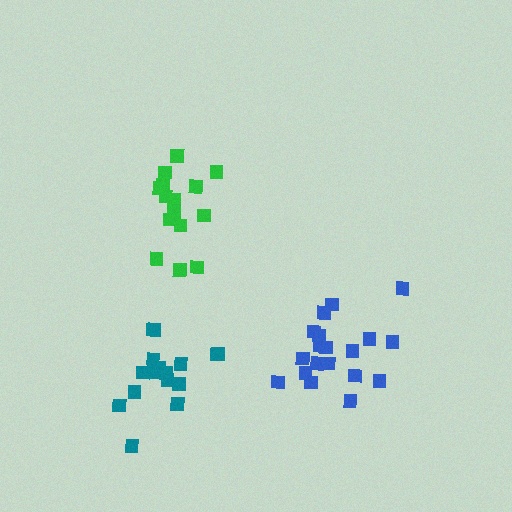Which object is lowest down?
The teal cluster is bottommost.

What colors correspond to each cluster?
The clusters are colored: blue, teal, green.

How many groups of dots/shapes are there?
There are 3 groups.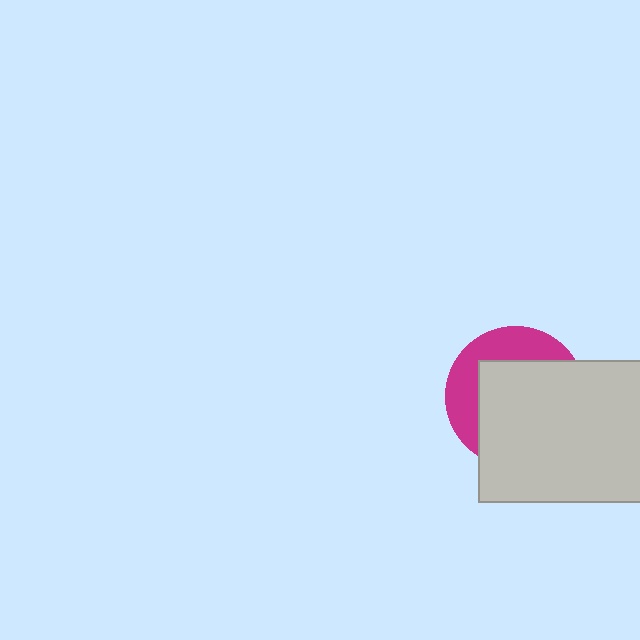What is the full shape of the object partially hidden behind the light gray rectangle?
The partially hidden object is a magenta circle.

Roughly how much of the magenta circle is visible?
A small part of it is visible (roughly 34%).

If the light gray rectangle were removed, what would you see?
You would see the complete magenta circle.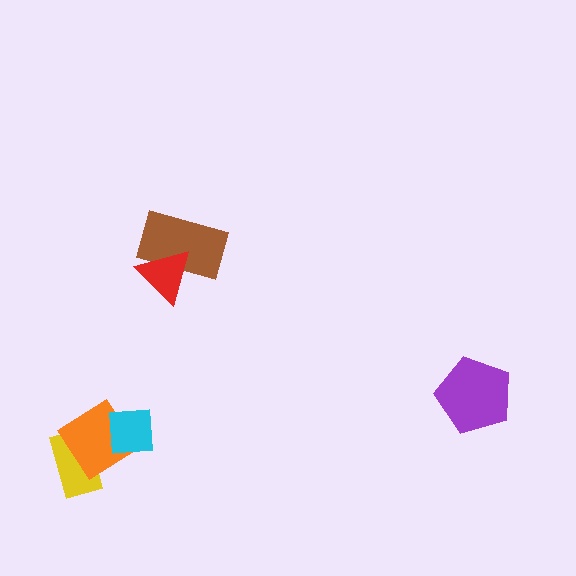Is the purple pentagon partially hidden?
No, no other shape covers it.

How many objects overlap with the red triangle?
1 object overlaps with the red triangle.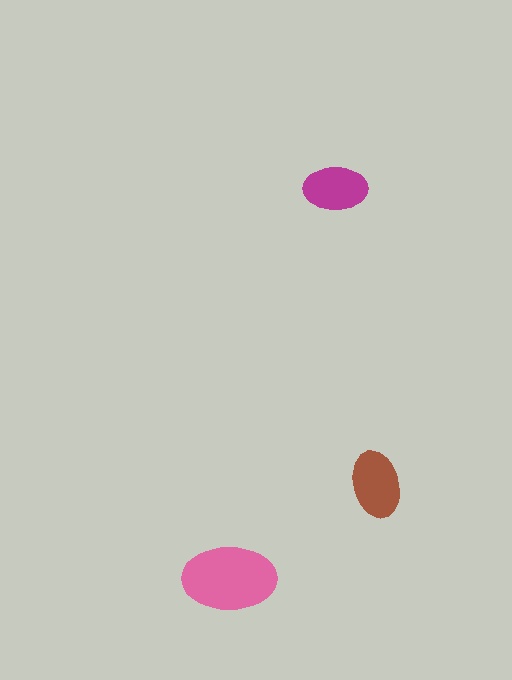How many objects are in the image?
There are 3 objects in the image.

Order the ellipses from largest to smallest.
the pink one, the brown one, the magenta one.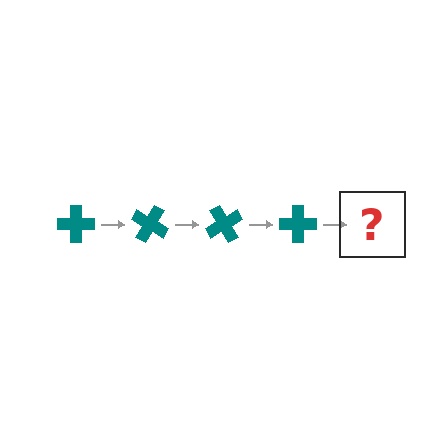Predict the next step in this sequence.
The next step is a teal cross rotated 120 degrees.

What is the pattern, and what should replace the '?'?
The pattern is that the cross rotates 30 degrees each step. The '?' should be a teal cross rotated 120 degrees.